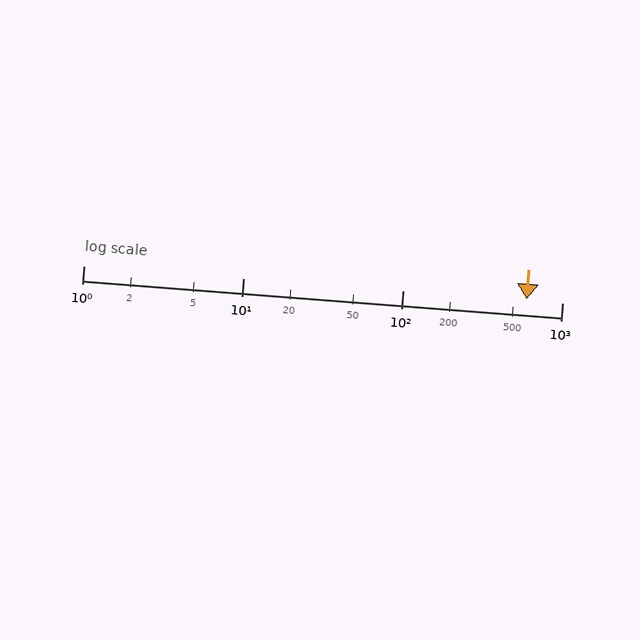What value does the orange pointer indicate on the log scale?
The pointer indicates approximately 600.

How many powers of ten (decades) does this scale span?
The scale spans 3 decades, from 1 to 1000.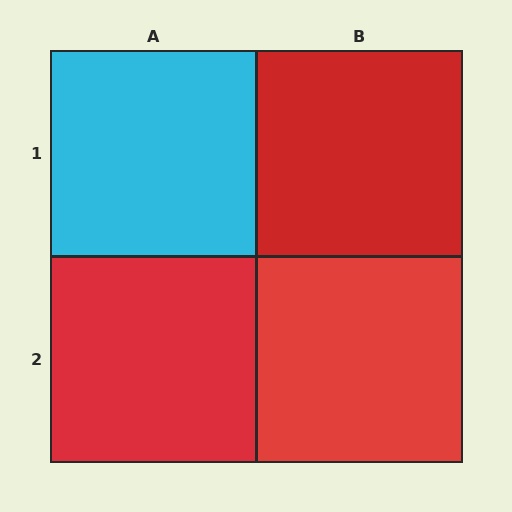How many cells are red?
3 cells are red.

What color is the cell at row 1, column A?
Cyan.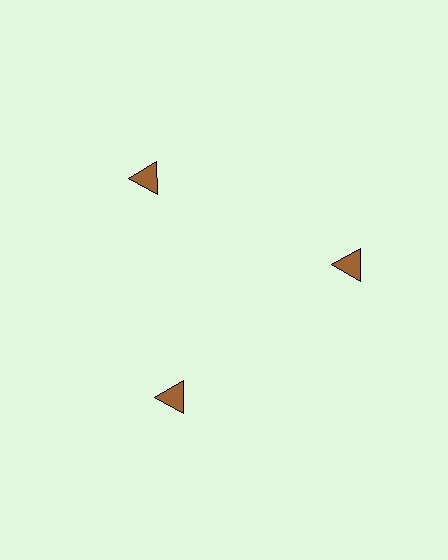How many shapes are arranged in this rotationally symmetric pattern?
There are 3 shapes, arranged in 3 groups of 1.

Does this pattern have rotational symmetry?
Yes, this pattern has 3-fold rotational symmetry. It looks the same after rotating 120 degrees around the center.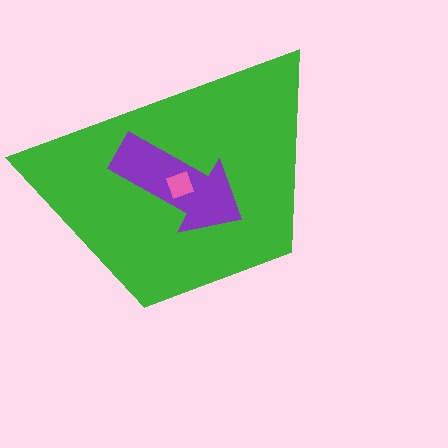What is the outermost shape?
The green trapezoid.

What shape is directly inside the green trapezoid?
The purple arrow.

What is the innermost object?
The pink diamond.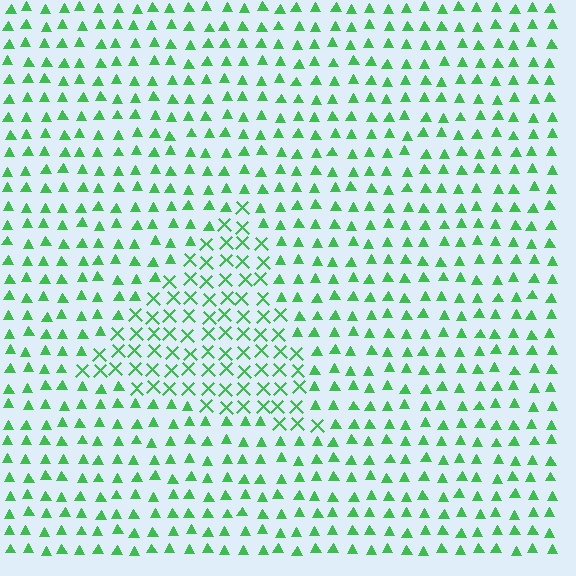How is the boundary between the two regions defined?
The boundary is defined by a change in element shape: X marks inside vs. triangles outside. All elements share the same color and spacing.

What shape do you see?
I see a triangle.